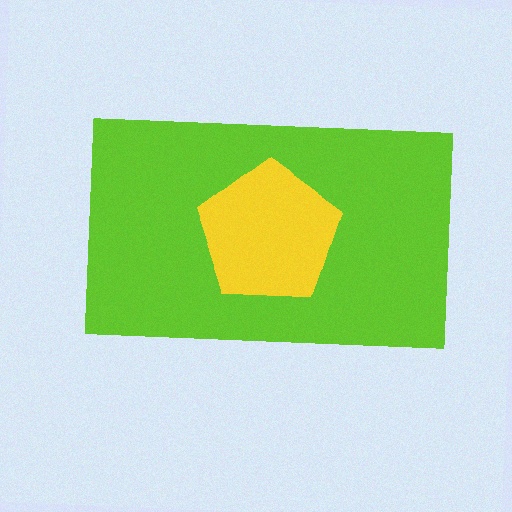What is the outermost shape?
The lime rectangle.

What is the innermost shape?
The yellow pentagon.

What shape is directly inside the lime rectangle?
The yellow pentagon.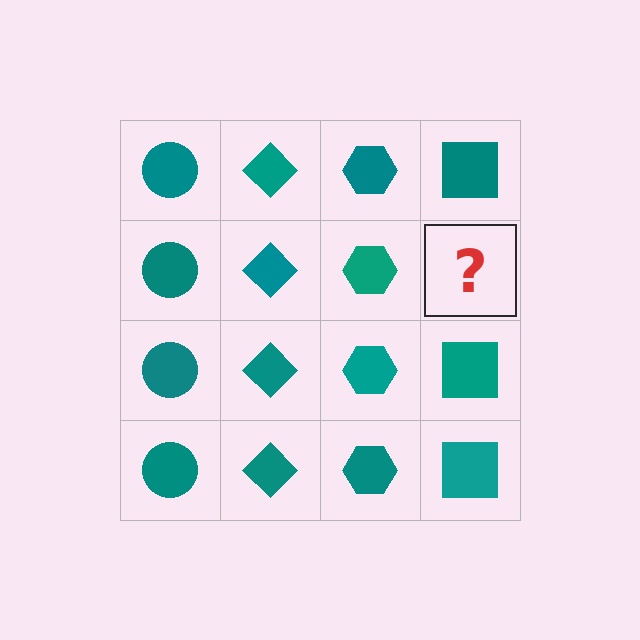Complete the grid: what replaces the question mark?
The question mark should be replaced with a teal square.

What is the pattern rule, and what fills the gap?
The rule is that each column has a consistent shape. The gap should be filled with a teal square.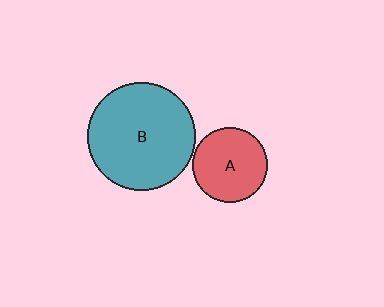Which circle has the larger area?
Circle B (teal).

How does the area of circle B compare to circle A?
Approximately 2.1 times.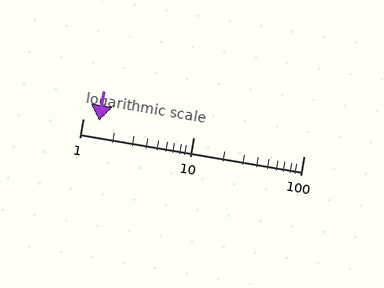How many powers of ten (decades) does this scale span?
The scale spans 2 decades, from 1 to 100.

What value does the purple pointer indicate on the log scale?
The pointer indicates approximately 1.4.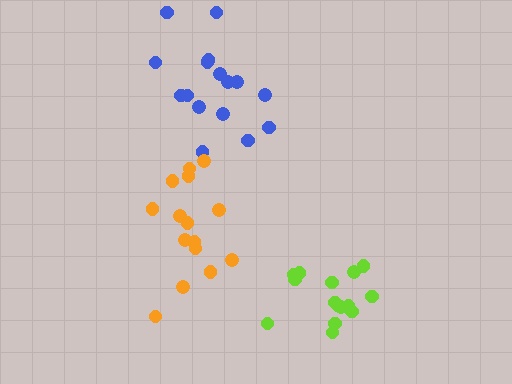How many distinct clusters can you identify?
There are 3 distinct clusters.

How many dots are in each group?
Group 1: 16 dots, Group 2: 15 dots, Group 3: 15 dots (46 total).